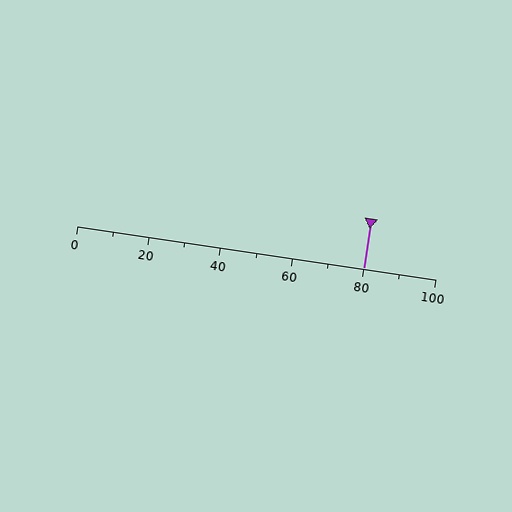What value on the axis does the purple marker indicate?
The marker indicates approximately 80.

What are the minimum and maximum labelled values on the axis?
The axis runs from 0 to 100.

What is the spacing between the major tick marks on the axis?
The major ticks are spaced 20 apart.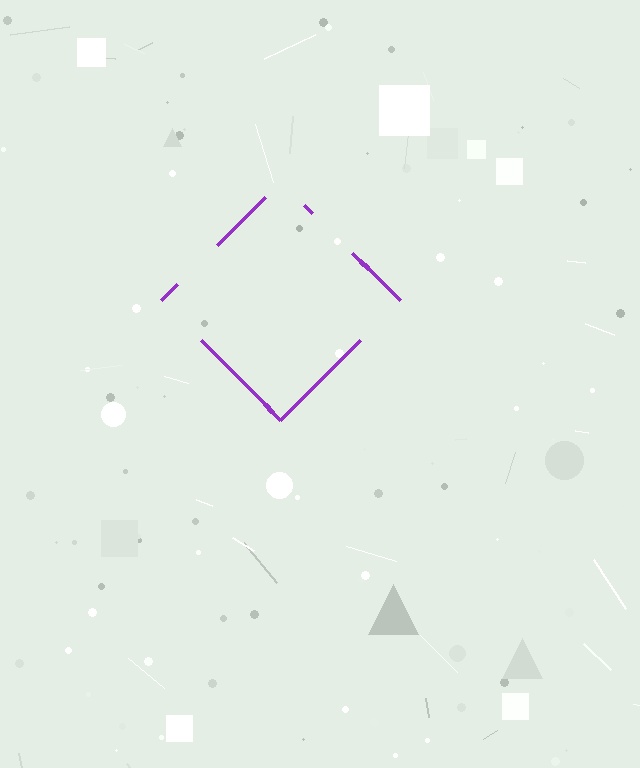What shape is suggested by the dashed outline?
The dashed outline suggests a diamond.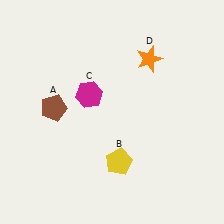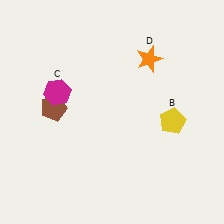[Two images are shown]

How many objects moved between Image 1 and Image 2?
2 objects moved between the two images.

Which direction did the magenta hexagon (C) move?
The magenta hexagon (C) moved left.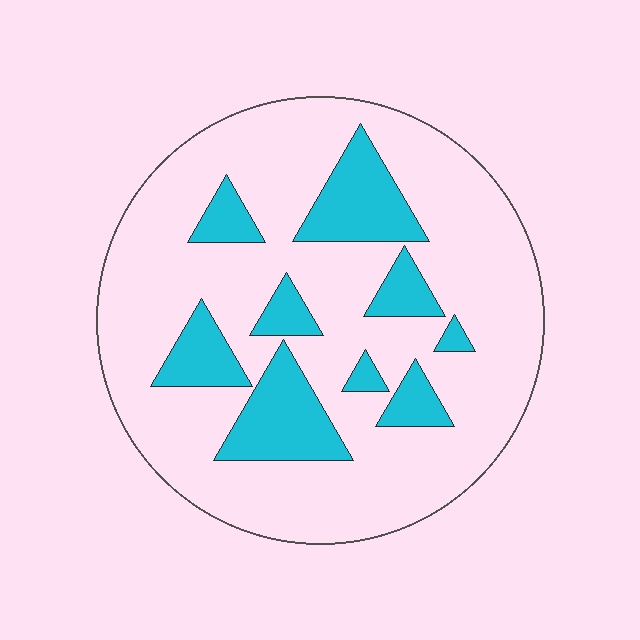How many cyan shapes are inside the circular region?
9.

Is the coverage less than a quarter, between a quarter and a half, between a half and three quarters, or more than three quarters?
Less than a quarter.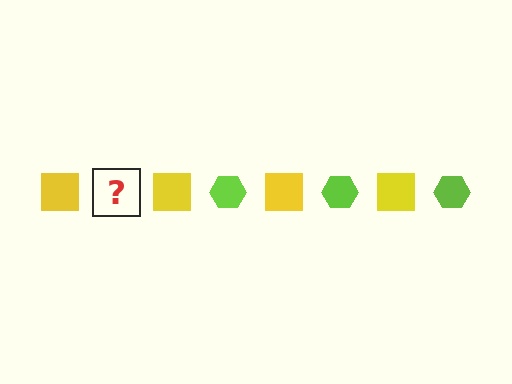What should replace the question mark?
The question mark should be replaced with a lime hexagon.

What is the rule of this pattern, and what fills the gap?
The rule is that the pattern alternates between yellow square and lime hexagon. The gap should be filled with a lime hexagon.